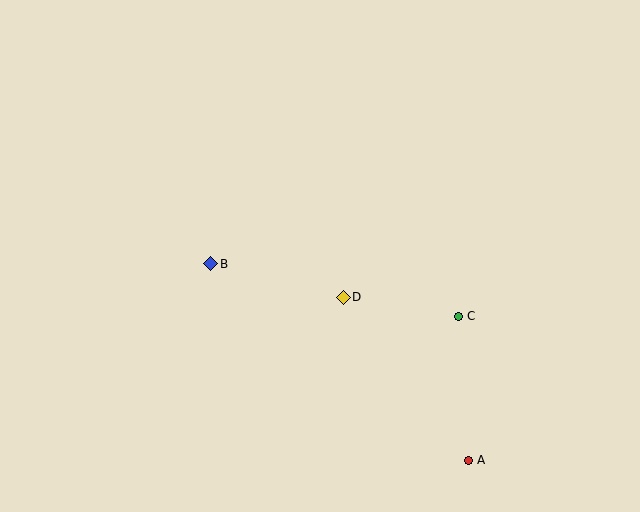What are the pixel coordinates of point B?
Point B is at (211, 264).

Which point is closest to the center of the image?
Point D at (343, 297) is closest to the center.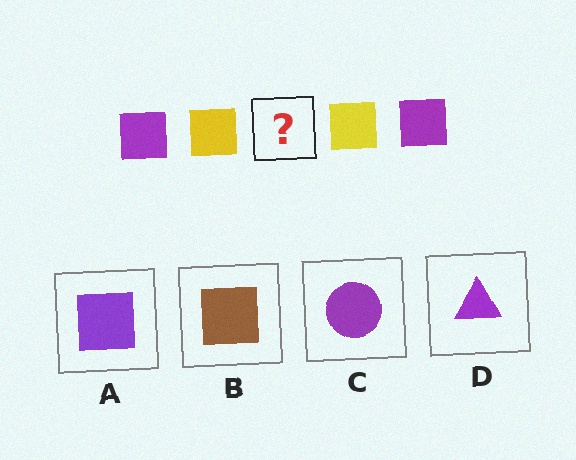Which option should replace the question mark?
Option A.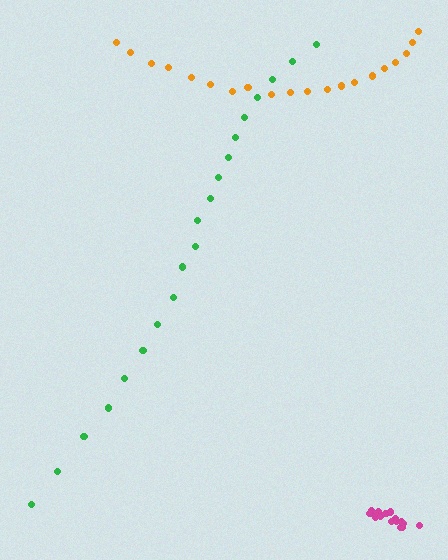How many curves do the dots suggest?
There are 3 distinct paths.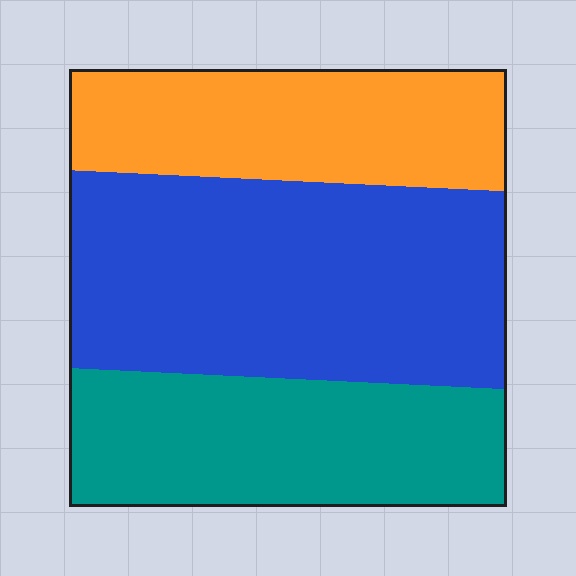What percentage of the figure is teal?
Teal covers around 30% of the figure.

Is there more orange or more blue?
Blue.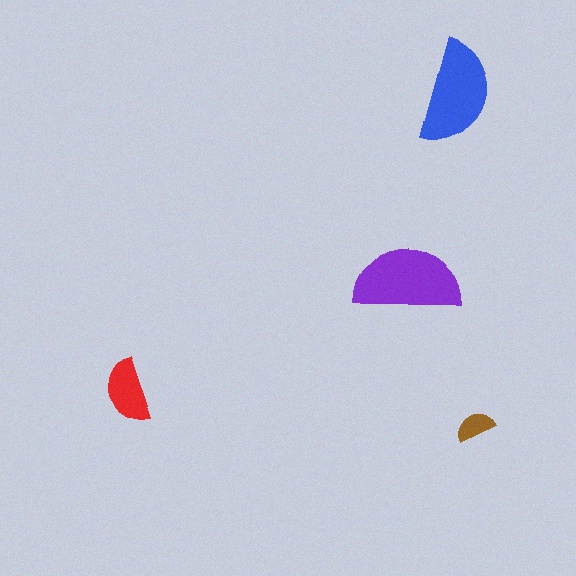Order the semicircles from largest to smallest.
the purple one, the blue one, the red one, the brown one.